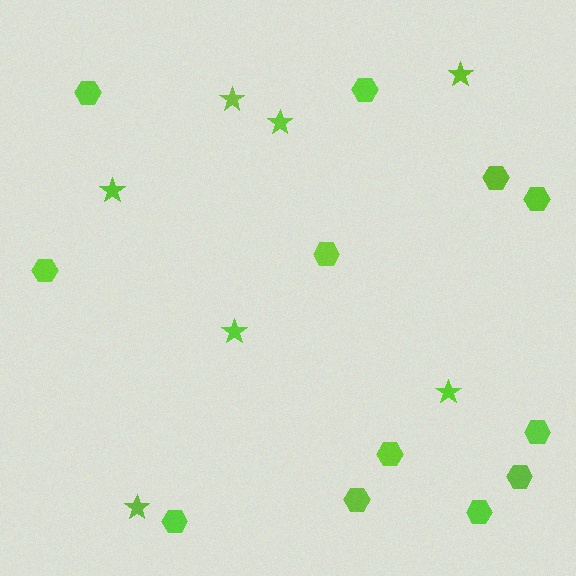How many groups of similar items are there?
There are 2 groups: one group of hexagons (12) and one group of stars (7).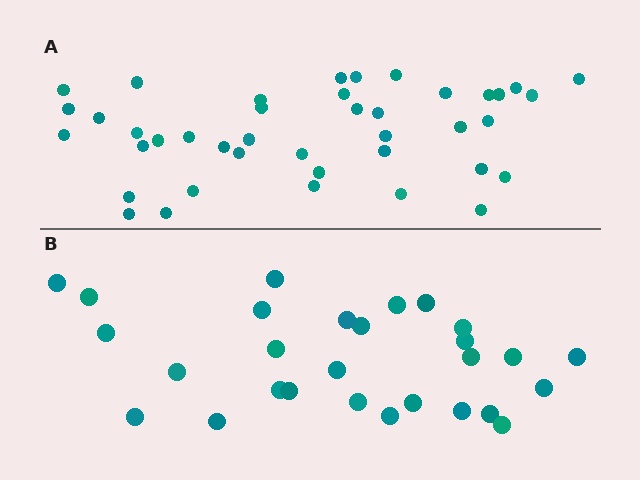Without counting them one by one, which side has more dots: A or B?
Region A (the top region) has more dots.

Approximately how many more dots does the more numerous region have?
Region A has approximately 15 more dots than region B.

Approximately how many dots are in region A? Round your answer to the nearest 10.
About 40 dots. (The exact count is 41, which rounds to 40.)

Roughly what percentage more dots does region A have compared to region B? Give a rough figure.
About 45% more.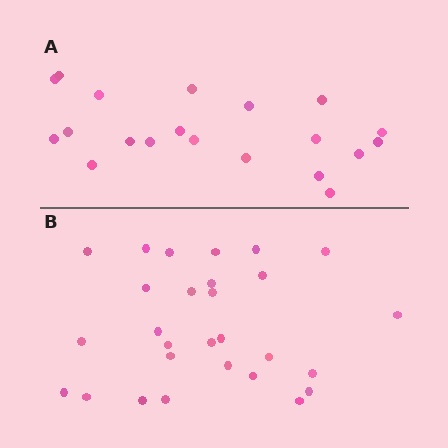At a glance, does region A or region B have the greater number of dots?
Region B (the bottom region) has more dots.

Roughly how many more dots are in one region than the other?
Region B has roughly 8 or so more dots than region A.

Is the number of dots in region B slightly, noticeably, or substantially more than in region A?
Region B has noticeably more, but not dramatically so. The ratio is roughly 1.4 to 1.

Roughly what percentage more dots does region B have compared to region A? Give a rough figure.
About 40% more.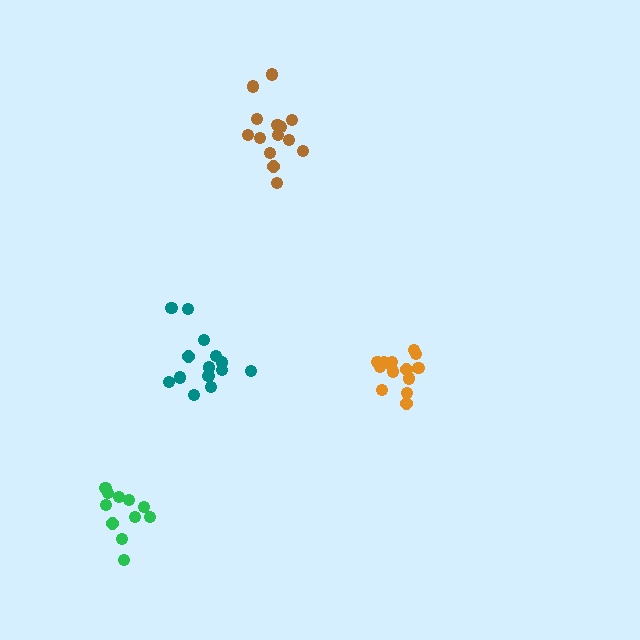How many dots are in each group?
Group 1: 14 dots, Group 2: 11 dots, Group 3: 15 dots, Group 4: 14 dots (54 total).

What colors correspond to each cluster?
The clusters are colored: teal, green, brown, orange.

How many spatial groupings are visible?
There are 4 spatial groupings.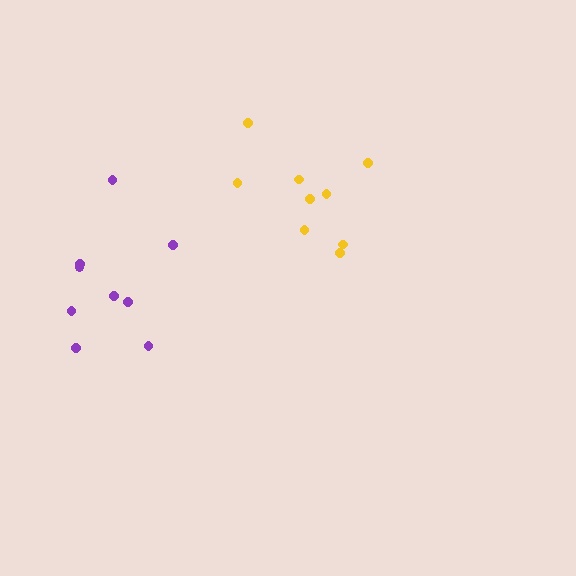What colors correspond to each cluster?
The clusters are colored: yellow, purple.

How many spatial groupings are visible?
There are 2 spatial groupings.